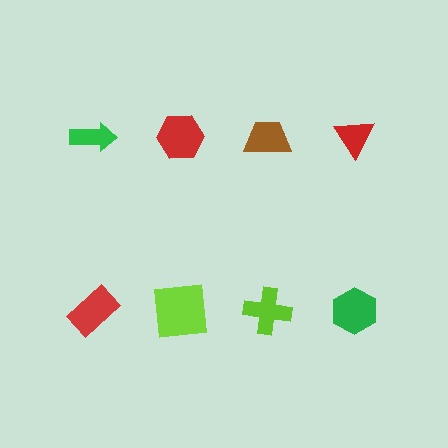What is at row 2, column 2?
A lime square.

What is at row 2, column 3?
A lime cross.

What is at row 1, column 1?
A green arrow.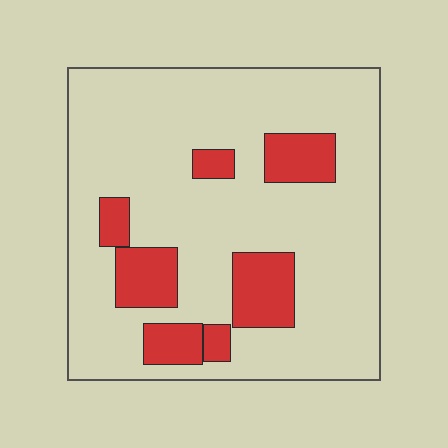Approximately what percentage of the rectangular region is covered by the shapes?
Approximately 20%.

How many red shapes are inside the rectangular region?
7.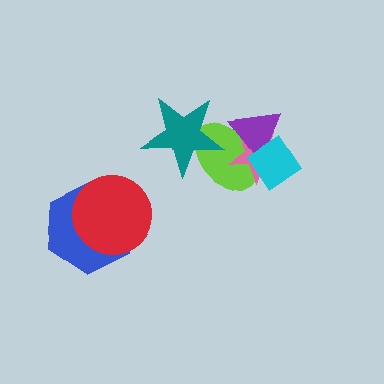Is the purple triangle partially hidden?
Yes, it is partially covered by another shape.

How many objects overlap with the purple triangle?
3 objects overlap with the purple triangle.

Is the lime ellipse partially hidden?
Yes, it is partially covered by another shape.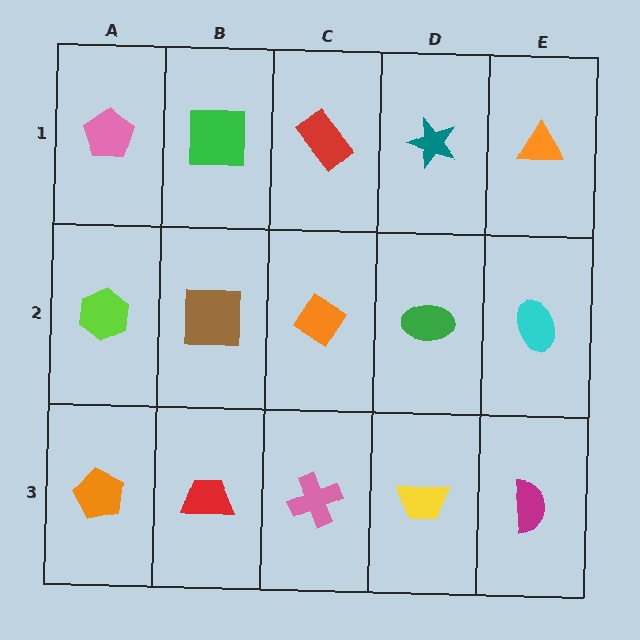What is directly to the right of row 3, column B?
A pink cross.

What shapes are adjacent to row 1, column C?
An orange diamond (row 2, column C), a green square (row 1, column B), a teal star (row 1, column D).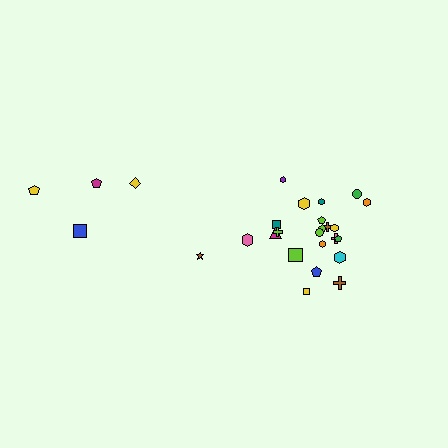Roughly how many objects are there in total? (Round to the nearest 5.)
Roughly 25 objects in total.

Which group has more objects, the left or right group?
The right group.